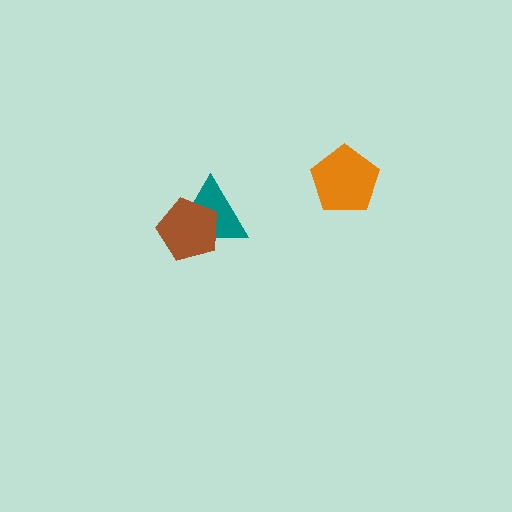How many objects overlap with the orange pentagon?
0 objects overlap with the orange pentagon.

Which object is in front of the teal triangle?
The brown pentagon is in front of the teal triangle.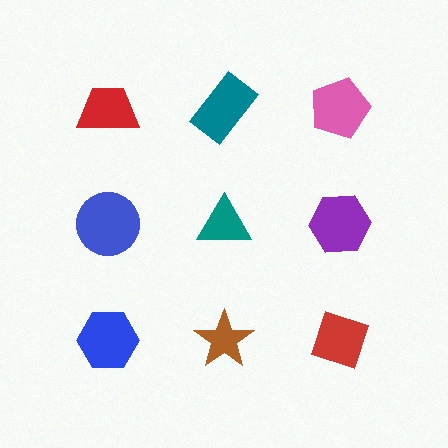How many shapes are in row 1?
3 shapes.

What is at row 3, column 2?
A brown star.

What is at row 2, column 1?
A blue circle.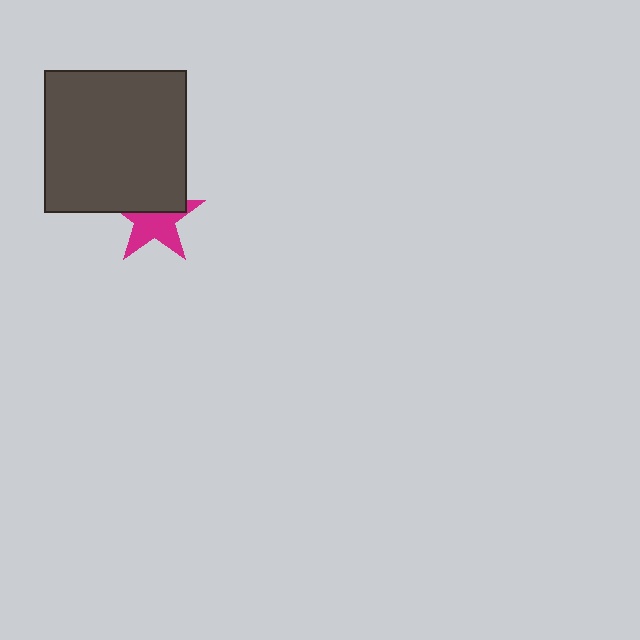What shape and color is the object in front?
The object in front is a dark gray square.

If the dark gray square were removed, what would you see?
You would see the complete magenta star.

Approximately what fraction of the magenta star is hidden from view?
Roughly 45% of the magenta star is hidden behind the dark gray square.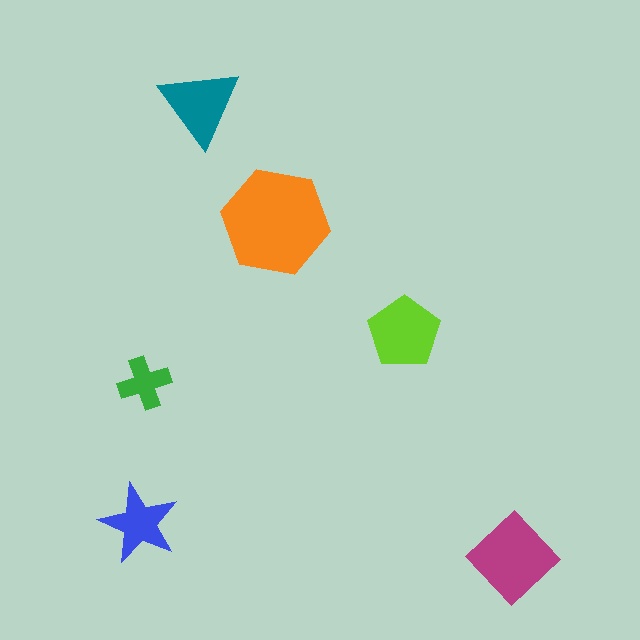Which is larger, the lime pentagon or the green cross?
The lime pentagon.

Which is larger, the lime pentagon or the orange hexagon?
The orange hexagon.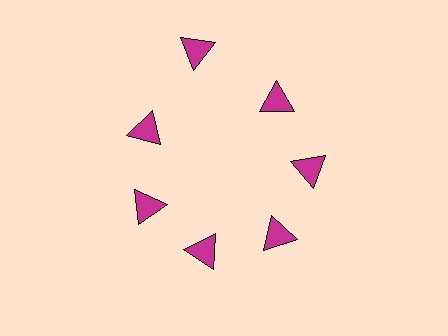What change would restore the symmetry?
The symmetry would be restored by moving it inward, back onto the ring so that all 7 triangles sit at equal angles and equal distance from the center.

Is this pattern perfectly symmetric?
No. The 7 magenta triangles are arranged in a ring, but one element near the 12 o'clock position is pushed outward from the center, breaking the 7-fold rotational symmetry.